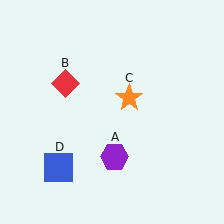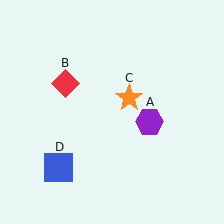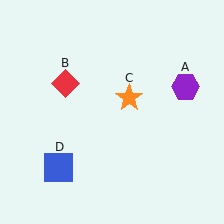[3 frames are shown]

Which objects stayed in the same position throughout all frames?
Red diamond (object B) and orange star (object C) and blue square (object D) remained stationary.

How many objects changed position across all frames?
1 object changed position: purple hexagon (object A).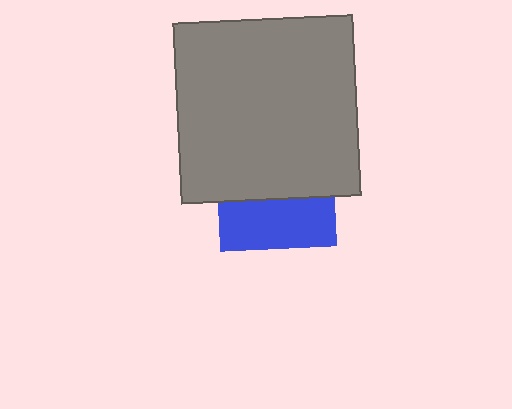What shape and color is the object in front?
The object in front is a gray square.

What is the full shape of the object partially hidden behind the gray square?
The partially hidden object is a blue square.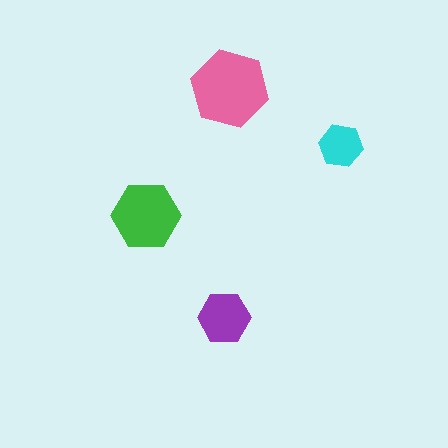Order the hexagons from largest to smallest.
the pink one, the green one, the purple one, the cyan one.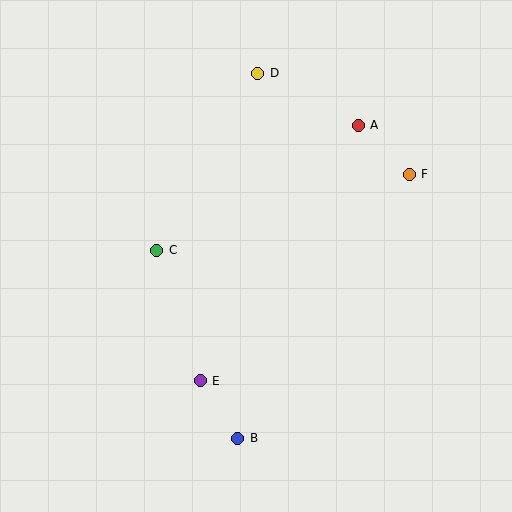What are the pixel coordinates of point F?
Point F is at (409, 174).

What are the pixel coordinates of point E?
Point E is at (200, 381).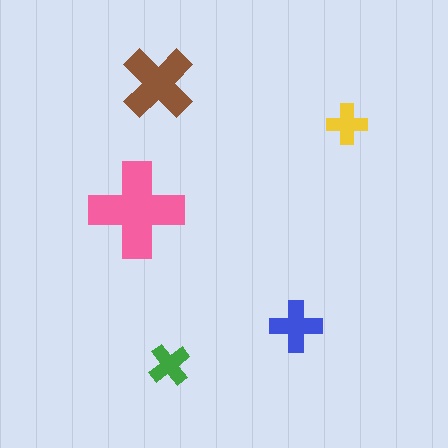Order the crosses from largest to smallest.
the pink one, the brown one, the blue one, the green one, the yellow one.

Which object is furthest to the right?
The yellow cross is rightmost.